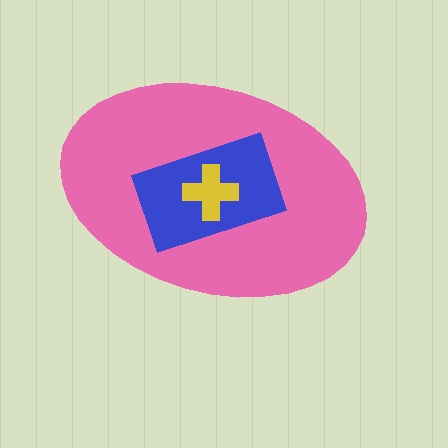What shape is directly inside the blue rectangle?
The yellow cross.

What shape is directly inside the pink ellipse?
The blue rectangle.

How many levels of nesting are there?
3.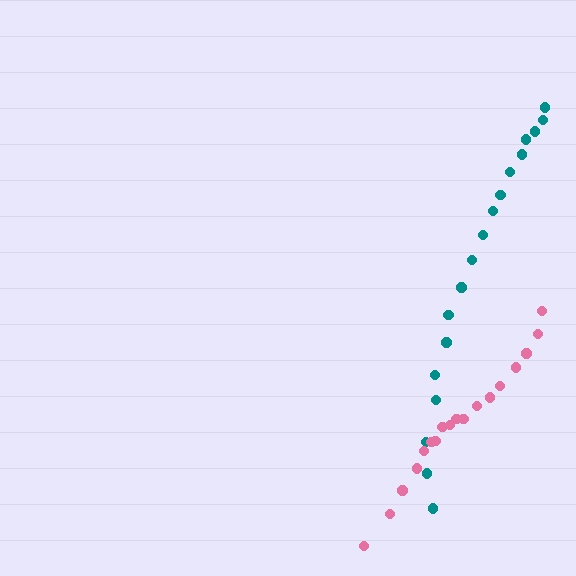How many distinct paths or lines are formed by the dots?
There are 2 distinct paths.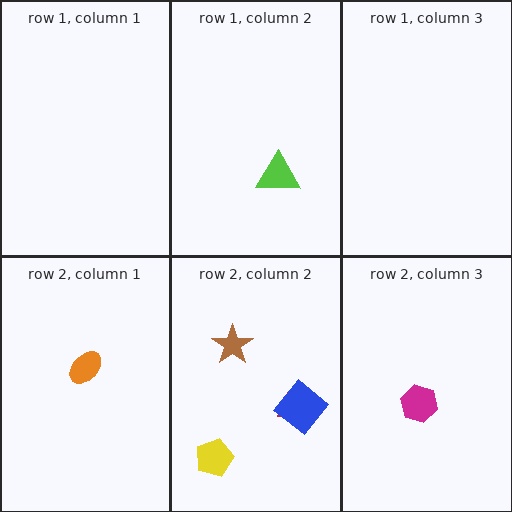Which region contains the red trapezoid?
The row 2, column 2 region.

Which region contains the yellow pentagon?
The row 2, column 2 region.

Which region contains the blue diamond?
The row 2, column 2 region.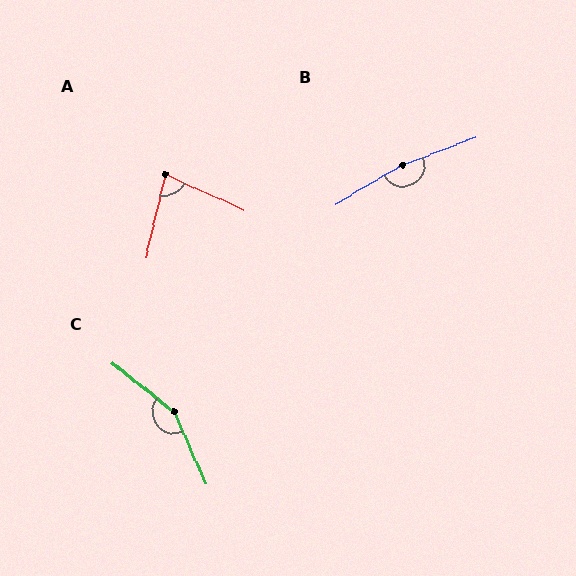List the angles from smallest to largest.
A (78°), C (153°), B (170°).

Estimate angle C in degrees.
Approximately 153 degrees.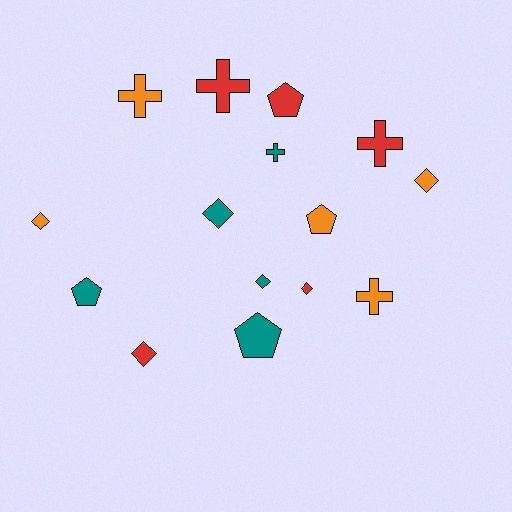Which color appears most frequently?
Orange, with 5 objects.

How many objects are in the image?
There are 15 objects.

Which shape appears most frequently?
Diamond, with 6 objects.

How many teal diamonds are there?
There are 2 teal diamonds.